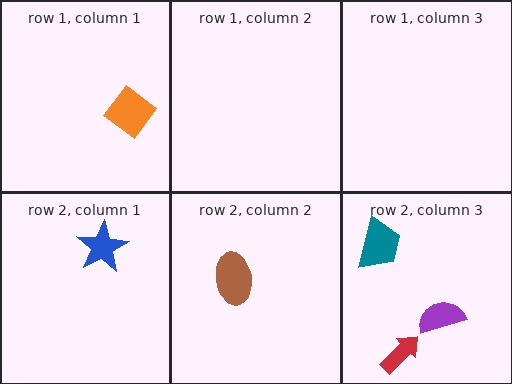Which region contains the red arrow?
The row 2, column 3 region.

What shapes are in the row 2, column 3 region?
The teal trapezoid, the purple semicircle, the red arrow.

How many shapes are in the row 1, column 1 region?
1.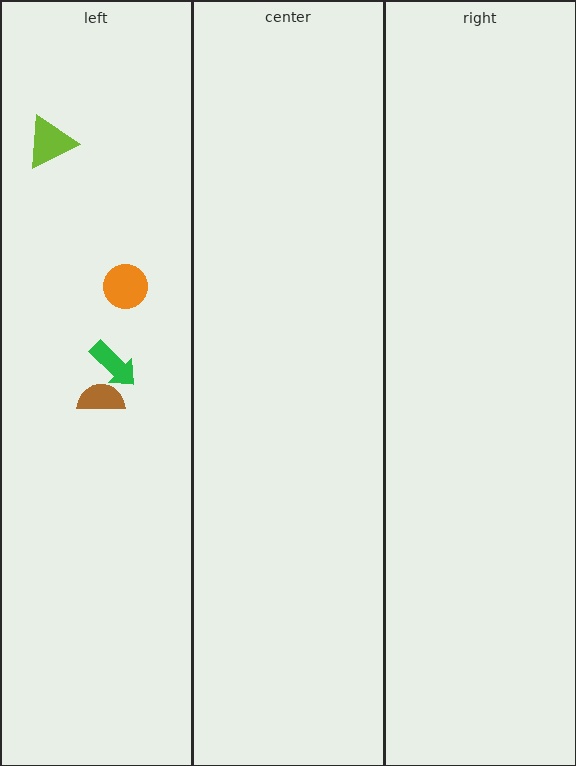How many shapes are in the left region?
4.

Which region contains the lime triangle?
The left region.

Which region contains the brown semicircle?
The left region.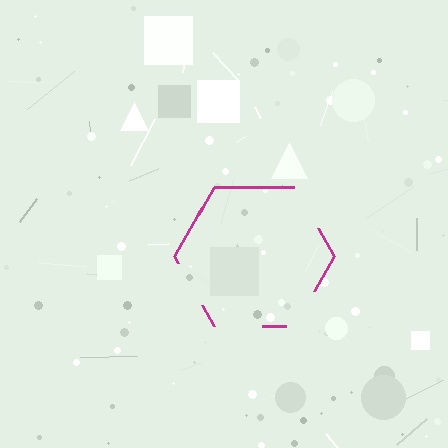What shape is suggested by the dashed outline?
The dashed outline suggests a hexagon.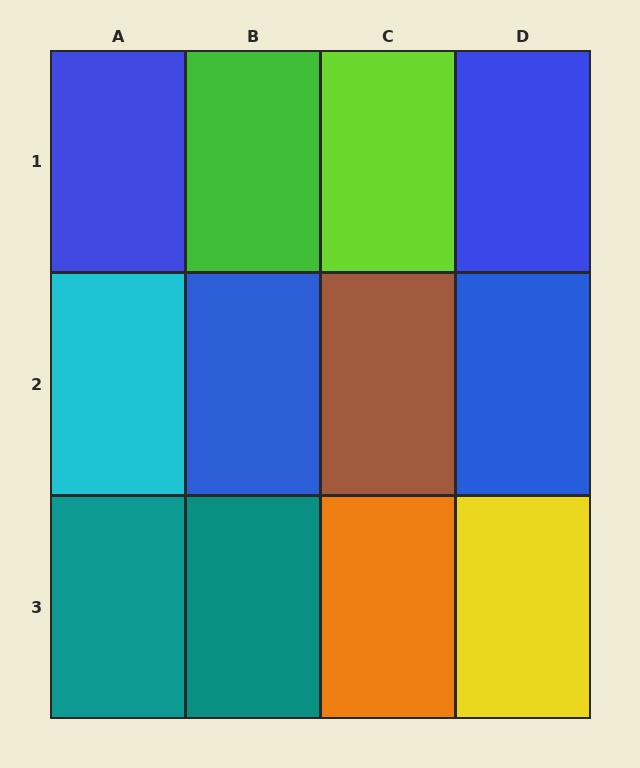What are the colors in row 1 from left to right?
Blue, green, lime, blue.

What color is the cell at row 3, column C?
Orange.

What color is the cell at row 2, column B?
Blue.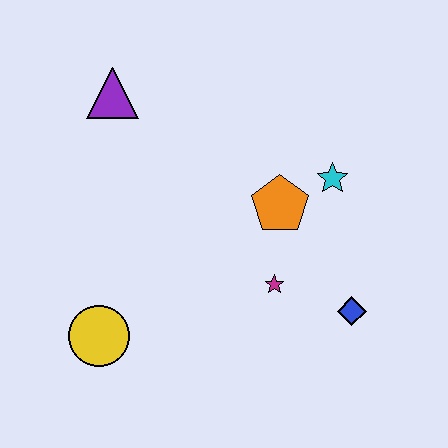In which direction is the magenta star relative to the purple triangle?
The magenta star is below the purple triangle.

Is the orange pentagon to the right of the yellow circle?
Yes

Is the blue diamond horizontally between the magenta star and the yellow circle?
No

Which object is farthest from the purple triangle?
The blue diamond is farthest from the purple triangle.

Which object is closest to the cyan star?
The orange pentagon is closest to the cyan star.